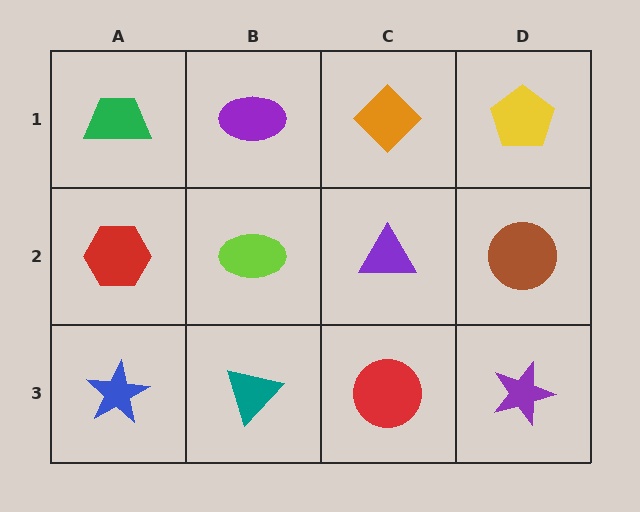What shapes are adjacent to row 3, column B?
A lime ellipse (row 2, column B), a blue star (row 3, column A), a red circle (row 3, column C).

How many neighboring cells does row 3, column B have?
3.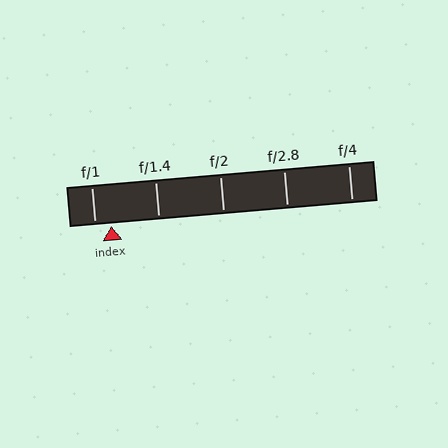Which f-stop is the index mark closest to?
The index mark is closest to f/1.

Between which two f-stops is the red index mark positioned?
The index mark is between f/1 and f/1.4.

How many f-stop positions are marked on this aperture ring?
There are 5 f-stop positions marked.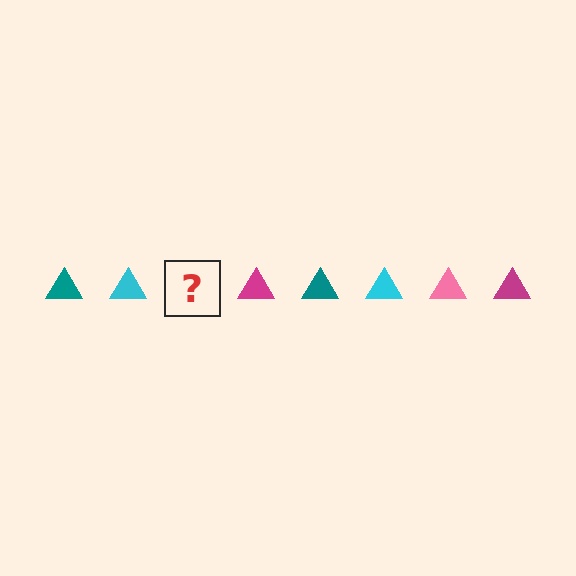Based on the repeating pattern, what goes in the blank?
The blank should be a pink triangle.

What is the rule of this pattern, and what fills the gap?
The rule is that the pattern cycles through teal, cyan, pink, magenta triangles. The gap should be filled with a pink triangle.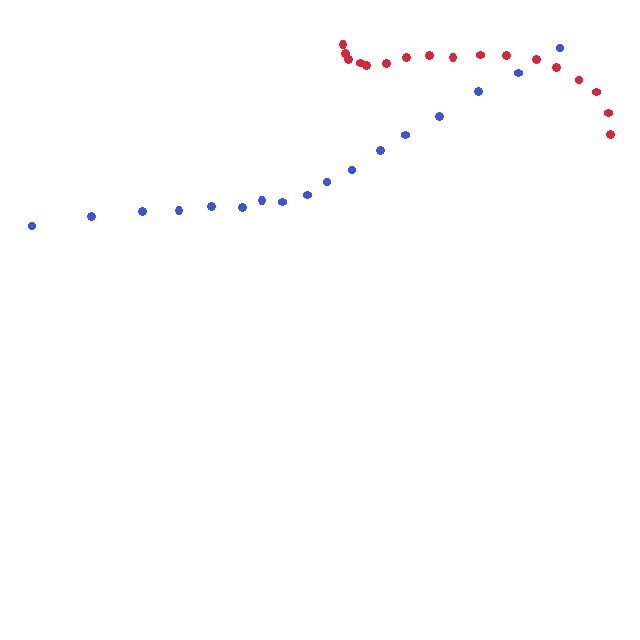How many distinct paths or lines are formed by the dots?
There are 2 distinct paths.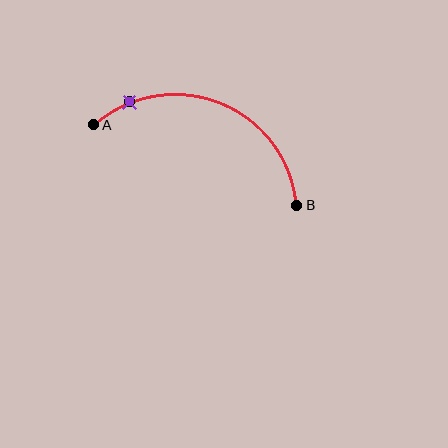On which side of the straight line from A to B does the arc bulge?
The arc bulges above the straight line connecting A and B.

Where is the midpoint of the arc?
The arc midpoint is the point on the curve farthest from the straight line joining A and B. It sits above that line.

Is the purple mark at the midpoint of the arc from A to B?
No. The purple mark lies on the arc but is closer to endpoint A. The arc midpoint would be at the point on the curve equidistant along the arc from both A and B.